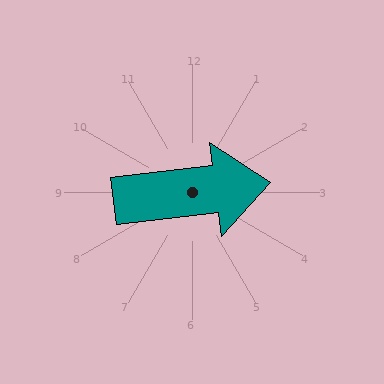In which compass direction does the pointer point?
East.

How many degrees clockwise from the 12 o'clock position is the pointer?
Approximately 83 degrees.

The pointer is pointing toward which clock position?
Roughly 3 o'clock.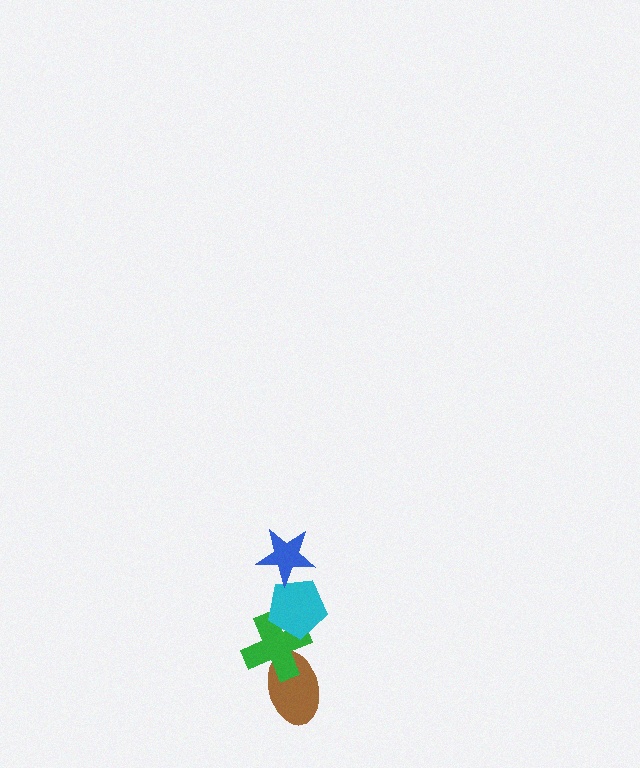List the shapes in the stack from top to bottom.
From top to bottom: the blue star, the cyan pentagon, the green cross, the brown ellipse.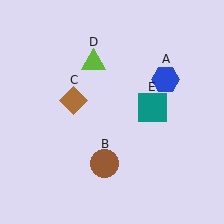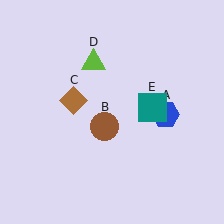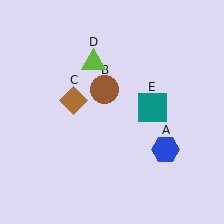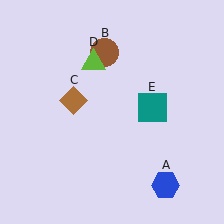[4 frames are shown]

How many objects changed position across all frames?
2 objects changed position: blue hexagon (object A), brown circle (object B).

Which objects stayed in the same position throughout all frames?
Brown diamond (object C) and lime triangle (object D) and teal square (object E) remained stationary.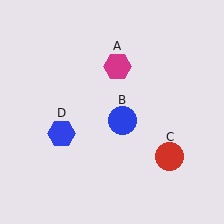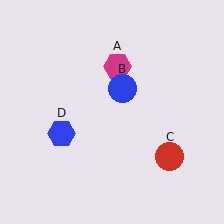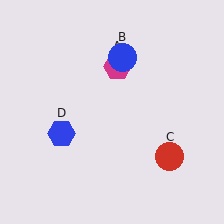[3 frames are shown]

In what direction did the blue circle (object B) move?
The blue circle (object B) moved up.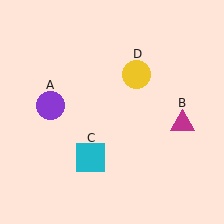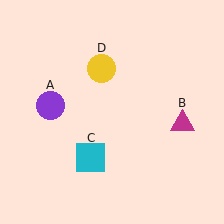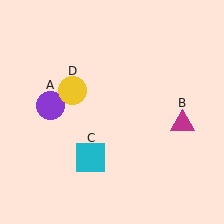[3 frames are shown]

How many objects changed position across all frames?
1 object changed position: yellow circle (object D).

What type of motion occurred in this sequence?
The yellow circle (object D) rotated counterclockwise around the center of the scene.